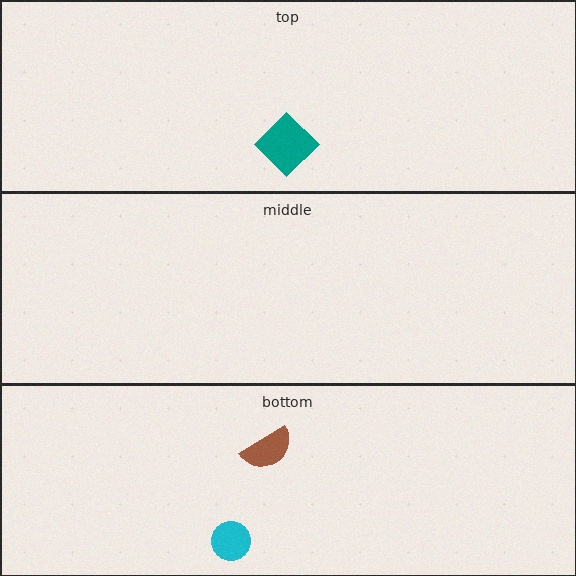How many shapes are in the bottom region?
2.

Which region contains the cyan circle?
The bottom region.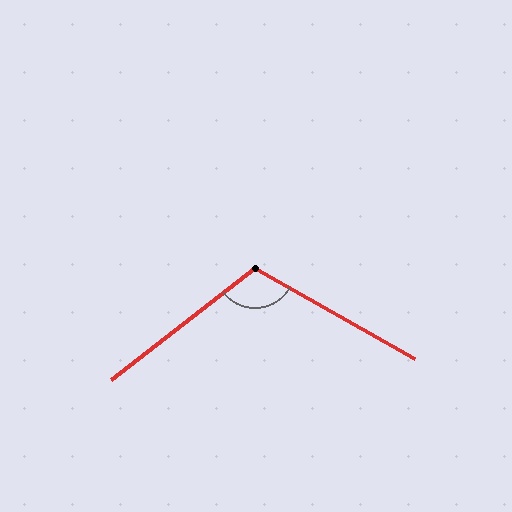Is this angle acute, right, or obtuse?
It is obtuse.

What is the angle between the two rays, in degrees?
Approximately 112 degrees.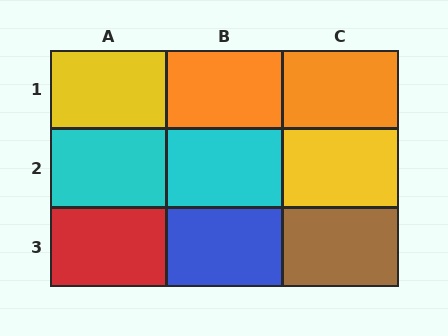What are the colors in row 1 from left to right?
Yellow, orange, orange.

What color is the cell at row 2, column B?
Cyan.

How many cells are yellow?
2 cells are yellow.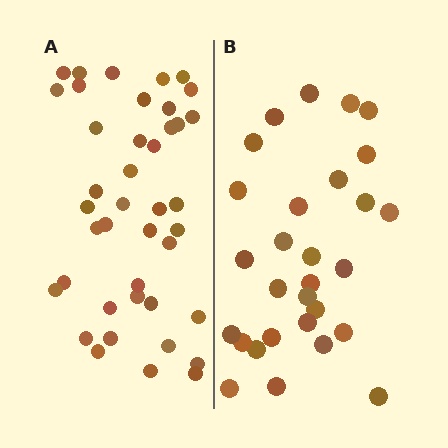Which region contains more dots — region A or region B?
Region A (the left region) has more dots.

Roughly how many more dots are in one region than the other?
Region A has roughly 12 or so more dots than region B.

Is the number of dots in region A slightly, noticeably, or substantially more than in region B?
Region A has noticeably more, but not dramatically so. The ratio is roughly 1.4 to 1.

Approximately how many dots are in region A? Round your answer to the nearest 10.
About 40 dots. (The exact count is 41, which rounds to 40.)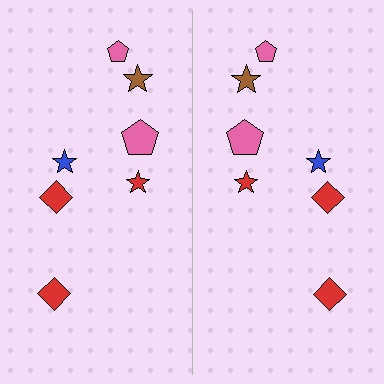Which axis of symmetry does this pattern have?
The pattern has a vertical axis of symmetry running through the center of the image.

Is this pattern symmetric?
Yes, this pattern has bilateral (reflection) symmetry.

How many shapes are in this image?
There are 14 shapes in this image.